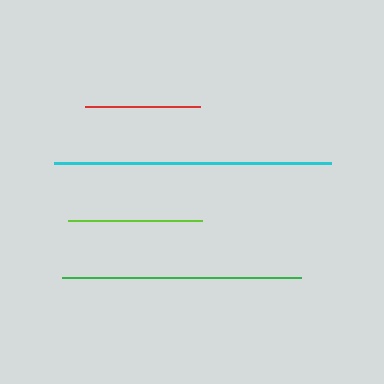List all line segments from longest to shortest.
From longest to shortest: cyan, green, lime, red.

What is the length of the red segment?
The red segment is approximately 115 pixels long.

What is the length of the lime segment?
The lime segment is approximately 134 pixels long.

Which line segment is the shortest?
The red line is the shortest at approximately 115 pixels.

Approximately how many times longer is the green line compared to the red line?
The green line is approximately 2.1 times the length of the red line.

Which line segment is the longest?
The cyan line is the longest at approximately 277 pixels.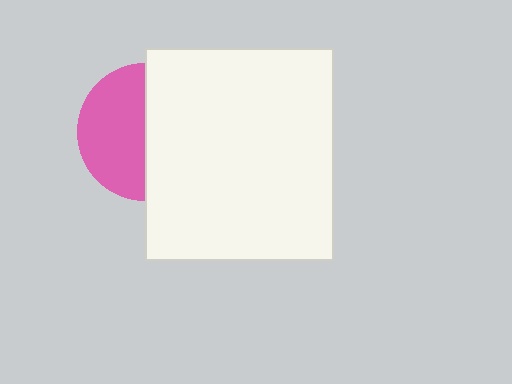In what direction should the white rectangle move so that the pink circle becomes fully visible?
The white rectangle should move right. That is the shortest direction to clear the overlap and leave the pink circle fully visible.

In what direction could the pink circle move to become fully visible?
The pink circle could move left. That would shift it out from behind the white rectangle entirely.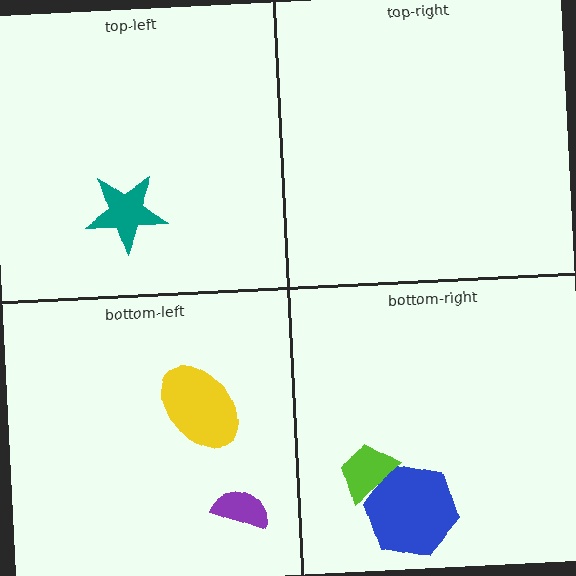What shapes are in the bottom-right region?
The blue hexagon, the lime trapezoid.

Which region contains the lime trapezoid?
The bottom-right region.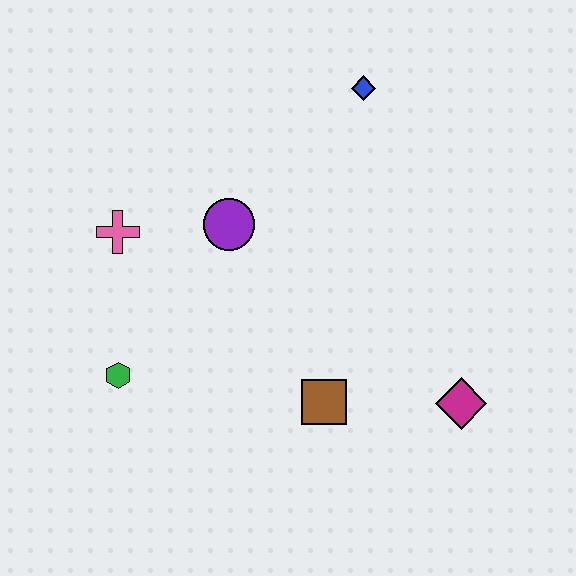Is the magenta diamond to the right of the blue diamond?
Yes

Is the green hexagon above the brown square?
Yes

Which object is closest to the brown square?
The magenta diamond is closest to the brown square.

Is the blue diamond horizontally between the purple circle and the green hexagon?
No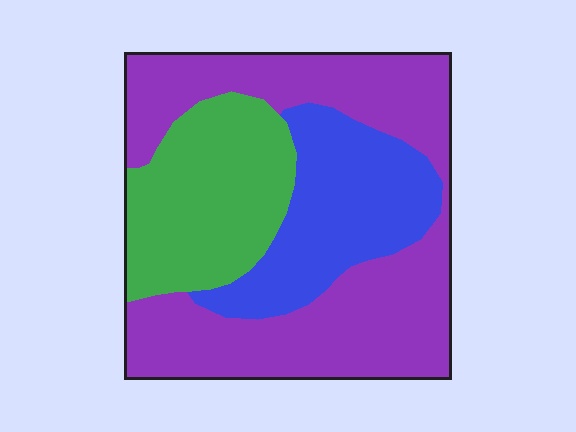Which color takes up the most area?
Purple, at roughly 50%.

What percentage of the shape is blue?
Blue covers around 25% of the shape.